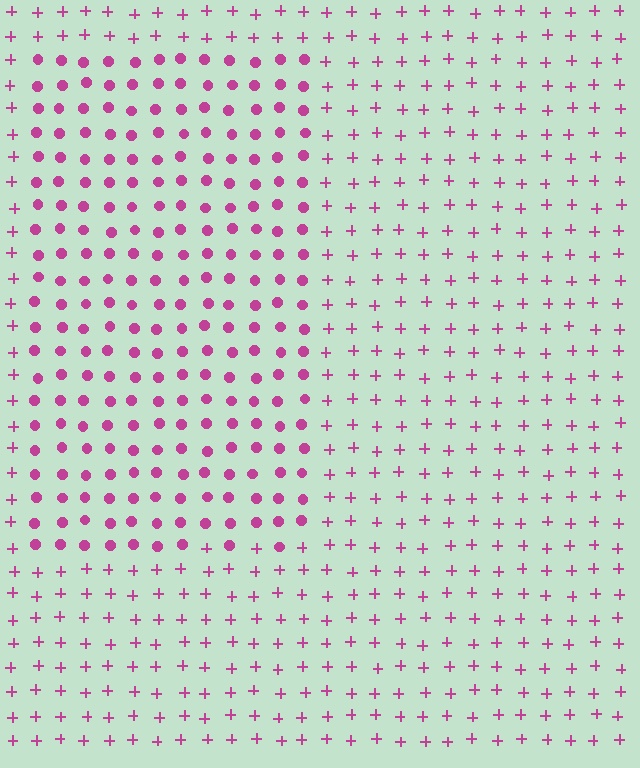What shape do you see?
I see a rectangle.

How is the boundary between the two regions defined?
The boundary is defined by a change in element shape: circles inside vs. plus signs outside. All elements share the same color and spacing.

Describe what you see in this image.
The image is filled with small magenta elements arranged in a uniform grid. A rectangle-shaped region contains circles, while the surrounding area contains plus signs. The boundary is defined purely by the change in element shape.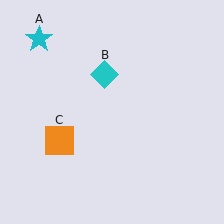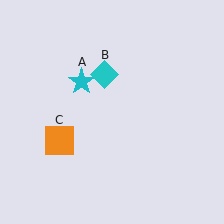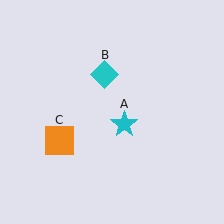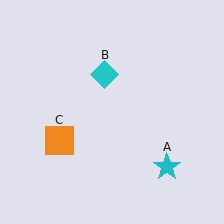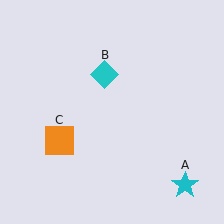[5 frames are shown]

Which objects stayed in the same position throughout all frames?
Cyan diamond (object B) and orange square (object C) remained stationary.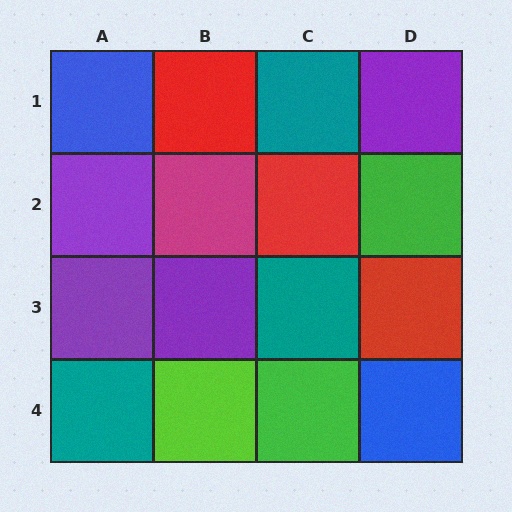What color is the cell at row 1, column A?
Blue.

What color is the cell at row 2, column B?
Magenta.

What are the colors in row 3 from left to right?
Purple, purple, teal, red.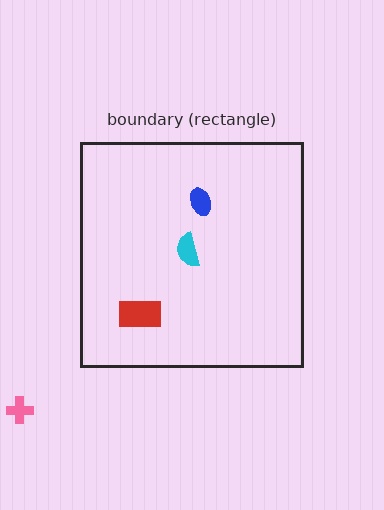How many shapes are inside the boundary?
3 inside, 1 outside.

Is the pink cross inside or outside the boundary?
Outside.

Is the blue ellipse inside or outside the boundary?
Inside.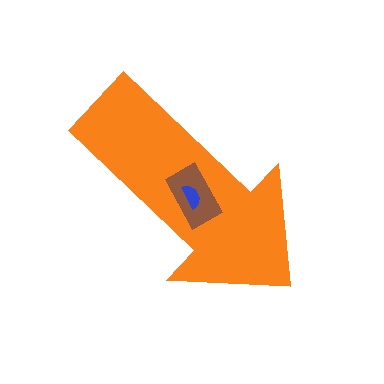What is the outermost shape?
The orange arrow.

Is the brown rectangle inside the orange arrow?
Yes.